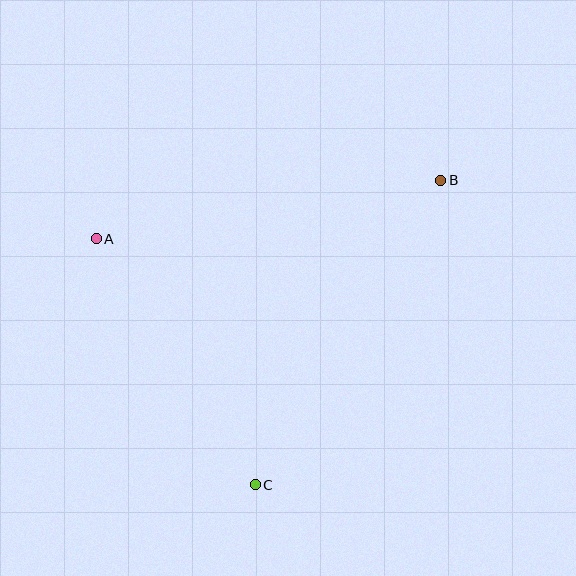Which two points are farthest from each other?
Points B and C are farthest from each other.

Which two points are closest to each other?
Points A and C are closest to each other.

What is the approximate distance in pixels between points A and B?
The distance between A and B is approximately 350 pixels.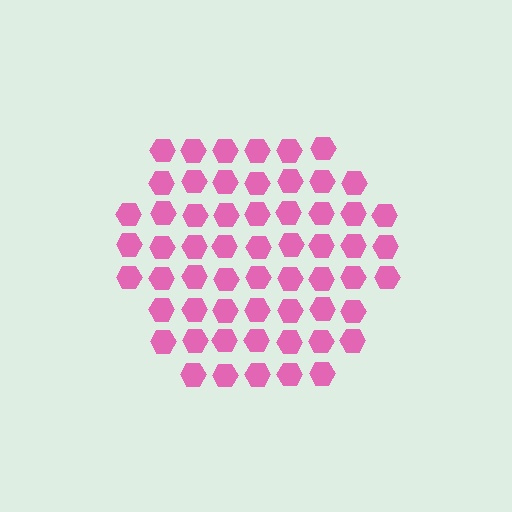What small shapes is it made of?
It is made of small hexagons.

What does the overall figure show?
The overall figure shows a hexagon.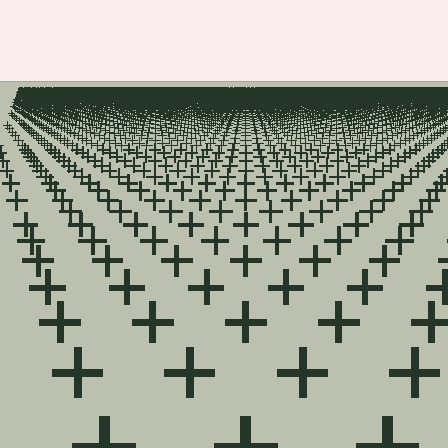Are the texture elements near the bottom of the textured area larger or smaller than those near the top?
Larger. Near the bottom, elements are closer to the viewer and appear at a bigger on-screen size.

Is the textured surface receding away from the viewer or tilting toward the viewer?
The surface is receding away from the viewer. Texture elements get smaller and denser toward the top.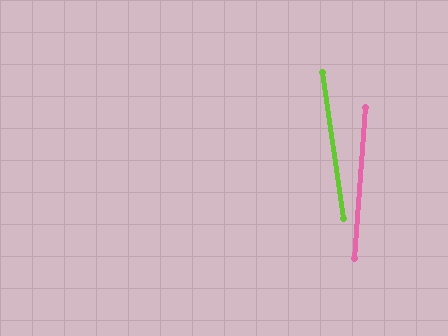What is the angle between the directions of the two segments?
Approximately 12 degrees.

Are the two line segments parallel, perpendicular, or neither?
Neither parallel nor perpendicular — they differ by about 12°.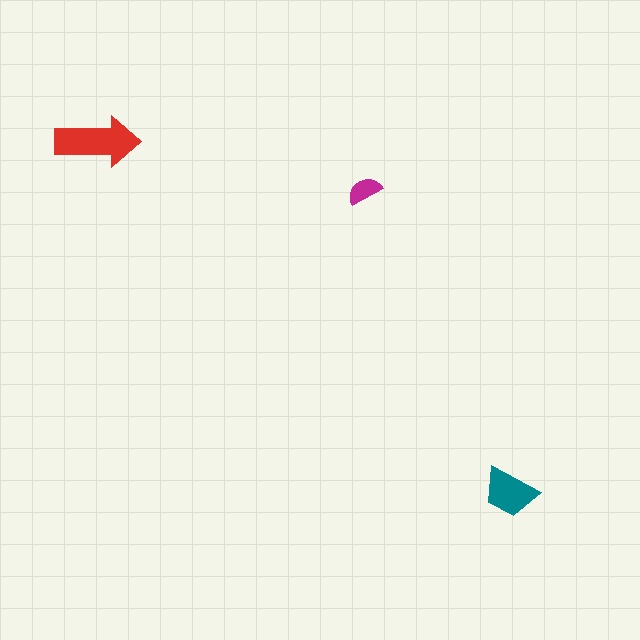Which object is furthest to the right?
The teal trapezoid is rightmost.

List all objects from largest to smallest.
The red arrow, the teal trapezoid, the magenta semicircle.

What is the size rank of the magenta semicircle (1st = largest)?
3rd.